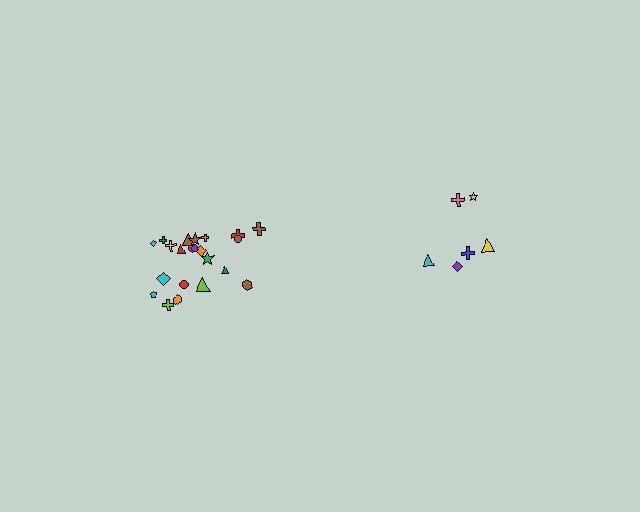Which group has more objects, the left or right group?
The left group.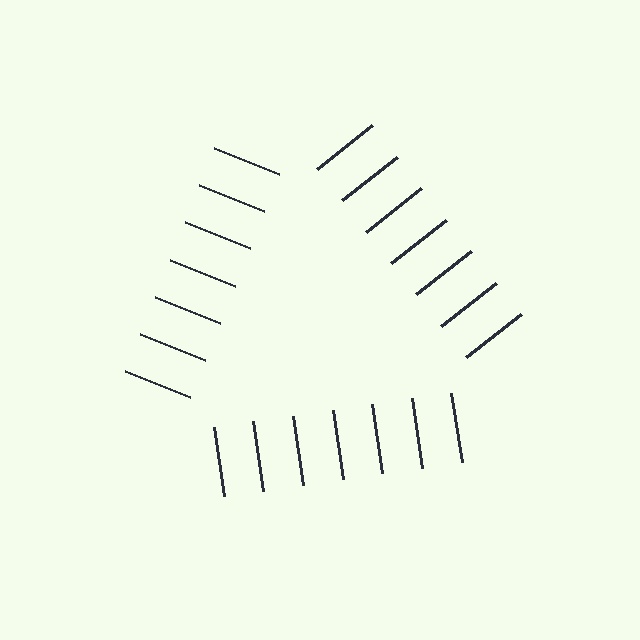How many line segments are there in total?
21 — 7 along each of the 3 edges.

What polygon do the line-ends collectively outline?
An illusory triangle — the line segments terminate on its edges but no continuous stroke is drawn.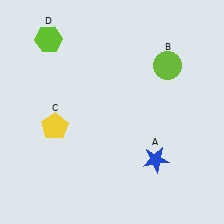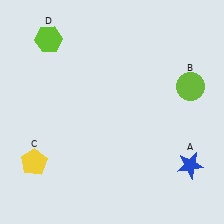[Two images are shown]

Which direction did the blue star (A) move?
The blue star (A) moved right.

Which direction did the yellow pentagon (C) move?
The yellow pentagon (C) moved down.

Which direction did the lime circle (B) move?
The lime circle (B) moved right.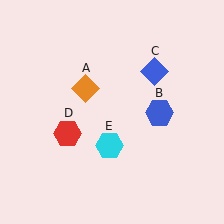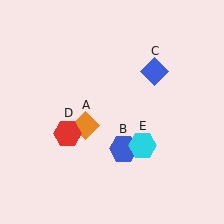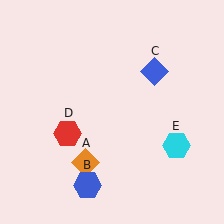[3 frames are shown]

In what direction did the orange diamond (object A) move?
The orange diamond (object A) moved down.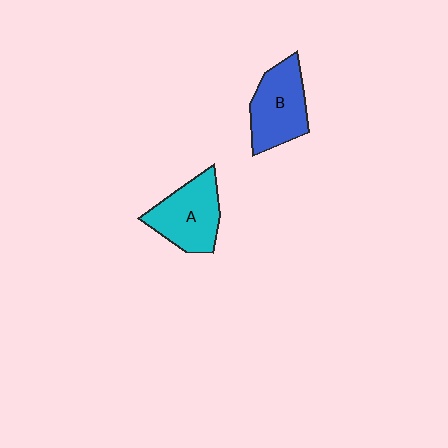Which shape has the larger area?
Shape A (cyan).